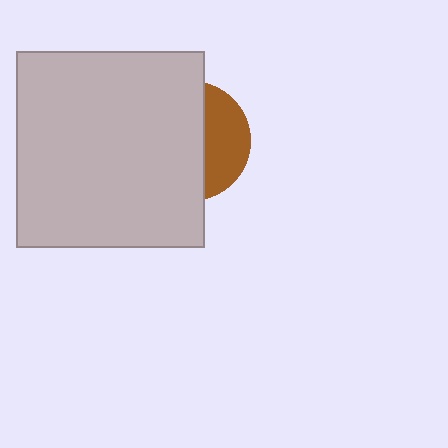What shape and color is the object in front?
The object in front is a light gray rectangle.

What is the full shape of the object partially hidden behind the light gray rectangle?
The partially hidden object is a brown circle.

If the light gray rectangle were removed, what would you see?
You would see the complete brown circle.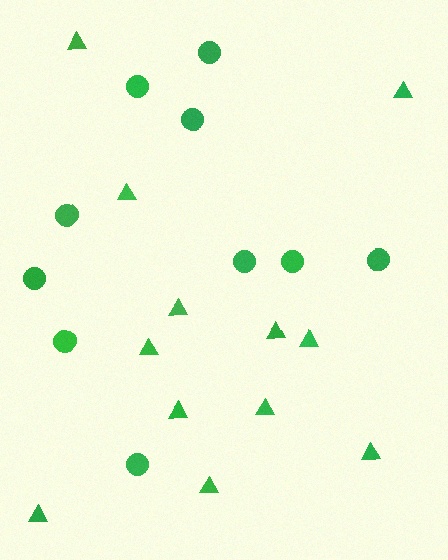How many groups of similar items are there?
There are 2 groups: one group of circles (10) and one group of triangles (12).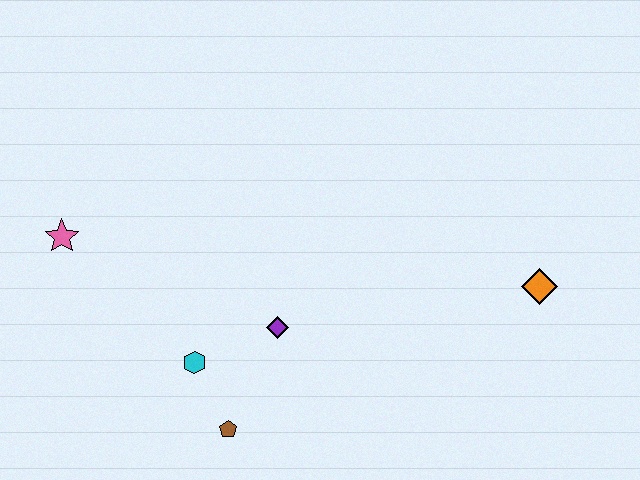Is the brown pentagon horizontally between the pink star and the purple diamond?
Yes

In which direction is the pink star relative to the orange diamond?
The pink star is to the left of the orange diamond.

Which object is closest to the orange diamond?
The purple diamond is closest to the orange diamond.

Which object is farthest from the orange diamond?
The pink star is farthest from the orange diamond.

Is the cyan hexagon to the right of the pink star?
Yes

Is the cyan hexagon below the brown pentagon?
No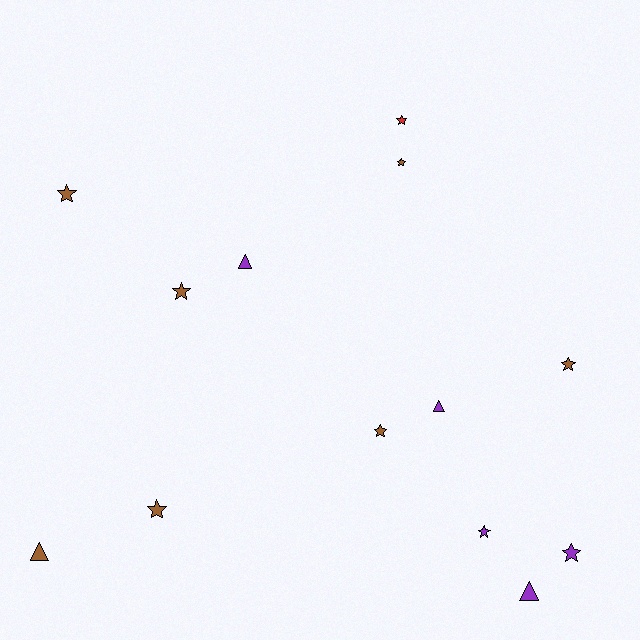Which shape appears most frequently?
Star, with 9 objects.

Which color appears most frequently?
Brown, with 7 objects.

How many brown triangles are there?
There is 1 brown triangle.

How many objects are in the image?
There are 13 objects.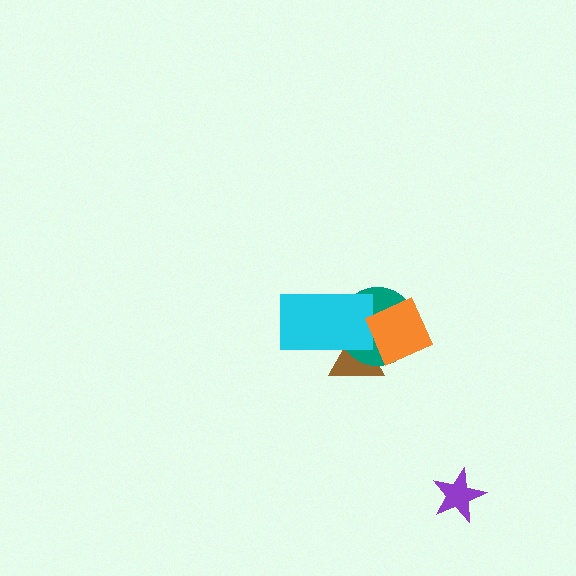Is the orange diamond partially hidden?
No, no other shape covers it.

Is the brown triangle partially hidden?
Yes, it is partially covered by another shape.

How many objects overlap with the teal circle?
3 objects overlap with the teal circle.